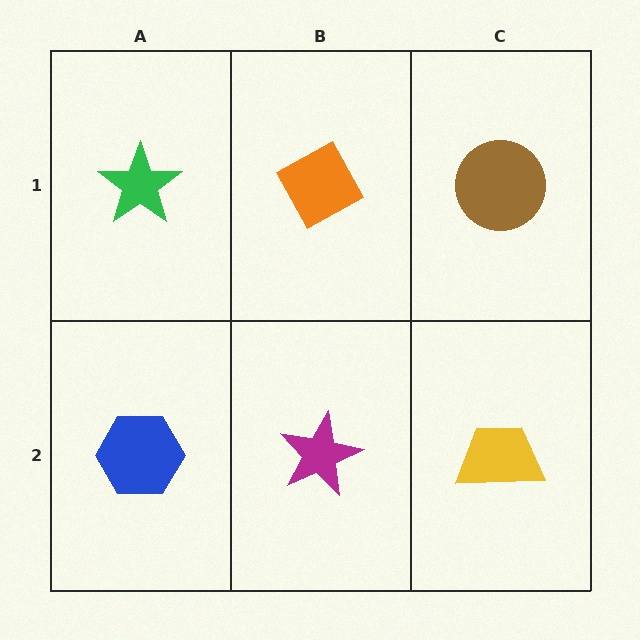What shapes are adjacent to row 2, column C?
A brown circle (row 1, column C), a magenta star (row 2, column B).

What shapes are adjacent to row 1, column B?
A magenta star (row 2, column B), a green star (row 1, column A), a brown circle (row 1, column C).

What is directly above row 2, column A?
A green star.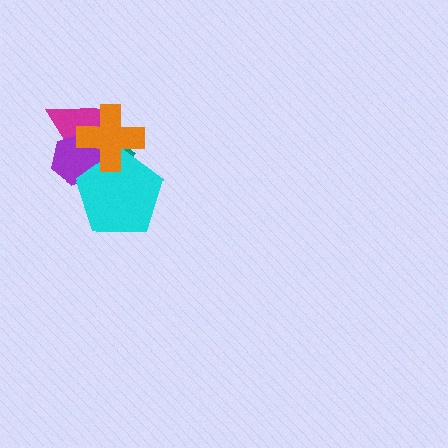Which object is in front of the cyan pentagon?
The orange cross is in front of the cyan pentagon.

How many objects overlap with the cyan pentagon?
4 objects overlap with the cyan pentagon.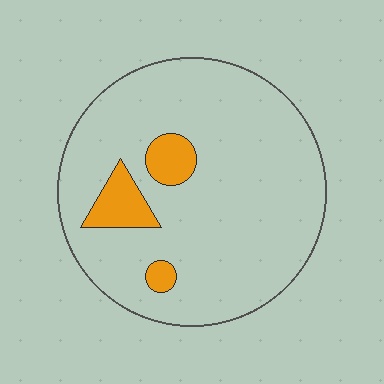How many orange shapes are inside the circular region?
3.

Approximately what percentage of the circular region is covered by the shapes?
Approximately 10%.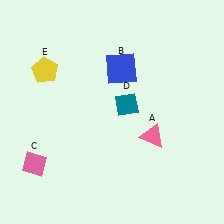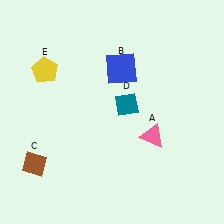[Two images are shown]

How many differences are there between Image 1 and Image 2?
There is 1 difference between the two images.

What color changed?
The diamond (C) changed from pink in Image 1 to brown in Image 2.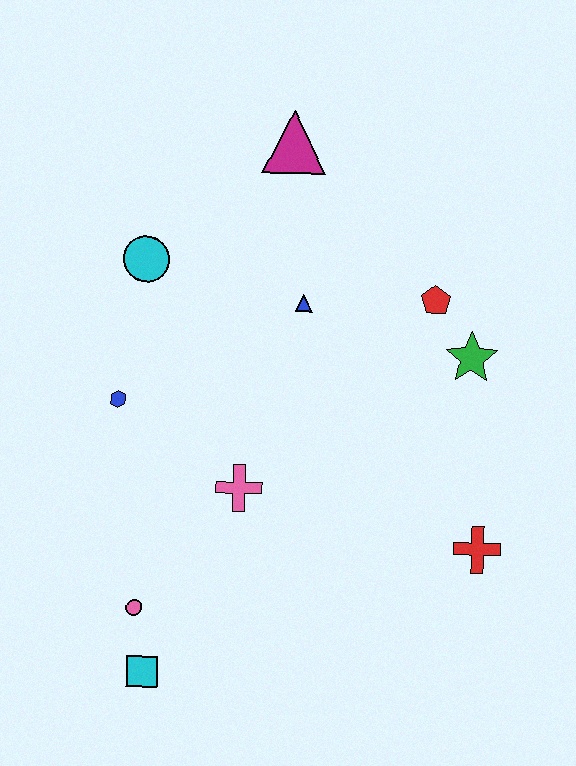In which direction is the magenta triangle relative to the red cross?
The magenta triangle is above the red cross.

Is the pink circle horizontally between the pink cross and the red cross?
No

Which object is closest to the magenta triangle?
The blue triangle is closest to the magenta triangle.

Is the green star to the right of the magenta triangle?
Yes